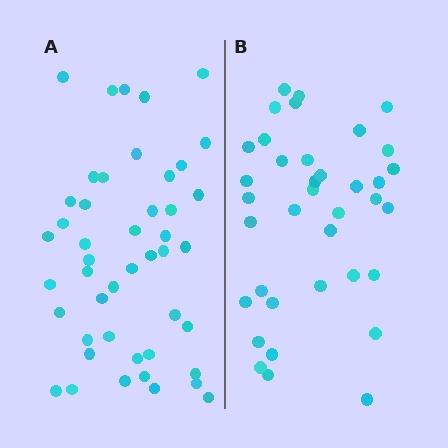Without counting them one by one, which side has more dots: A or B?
Region A (the left region) has more dots.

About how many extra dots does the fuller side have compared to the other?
Region A has roughly 8 or so more dots than region B.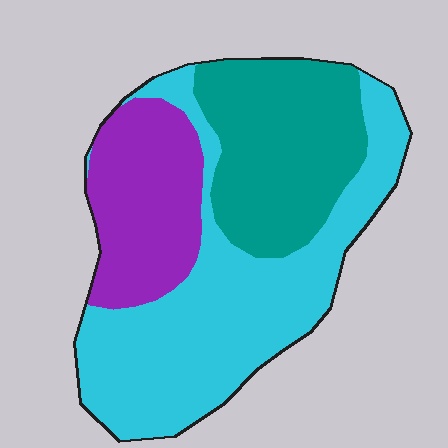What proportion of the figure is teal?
Teal covers around 30% of the figure.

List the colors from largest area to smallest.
From largest to smallest: cyan, teal, purple.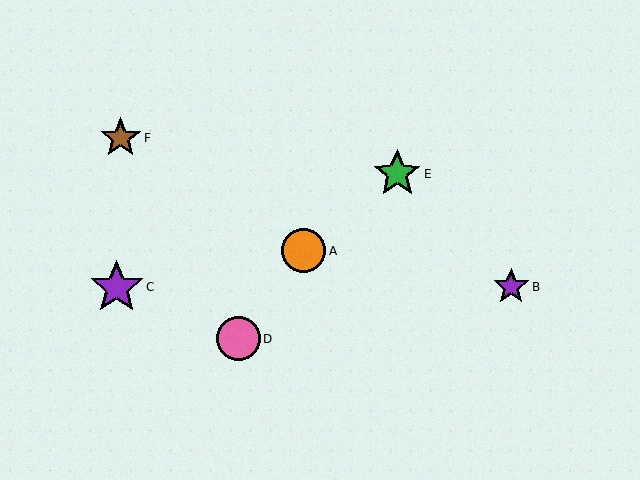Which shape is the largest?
The purple star (labeled C) is the largest.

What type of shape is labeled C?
Shape C is a purple star.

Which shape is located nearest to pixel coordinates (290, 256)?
The orange circle (labeled A) at (304, 251) is nearest to that location.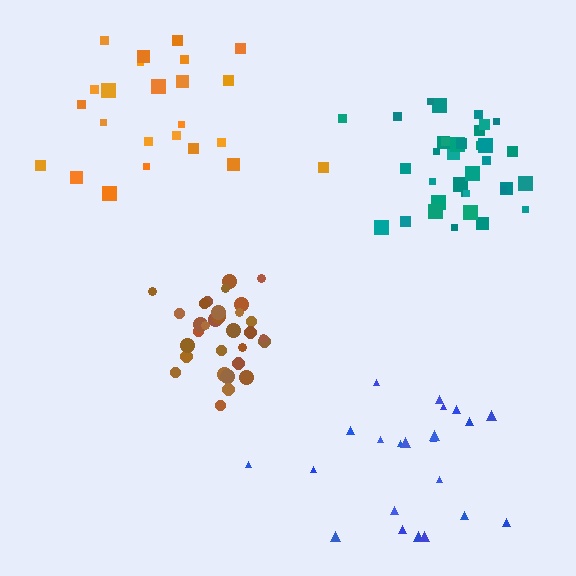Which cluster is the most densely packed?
Brown.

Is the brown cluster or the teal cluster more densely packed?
Brown.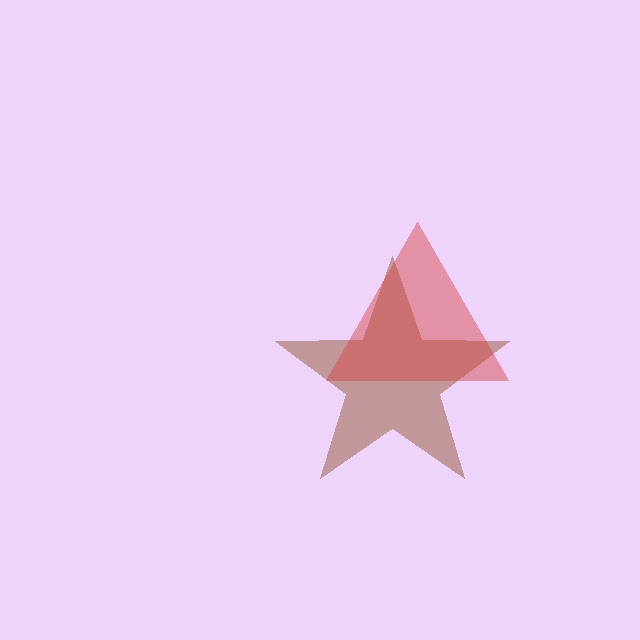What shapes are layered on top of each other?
The layered shapes are: a brown star, a red triangle.